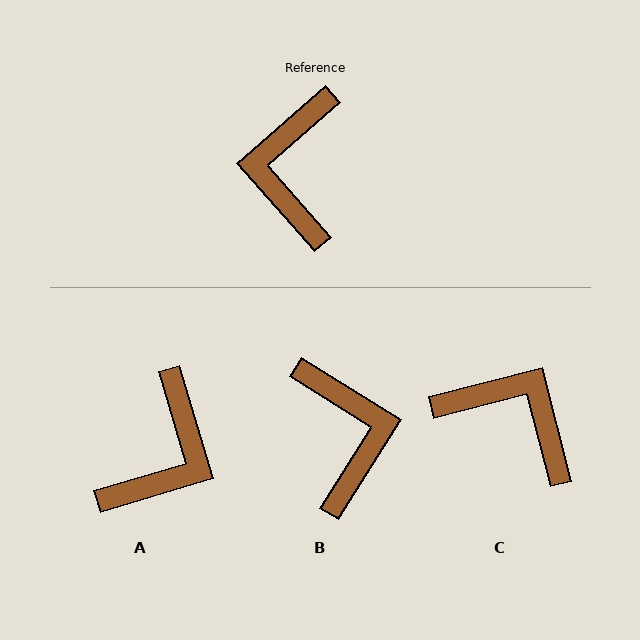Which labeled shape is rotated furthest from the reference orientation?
B, about 163 degrees away.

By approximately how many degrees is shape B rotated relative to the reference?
Approximately 163 degrees clockwise.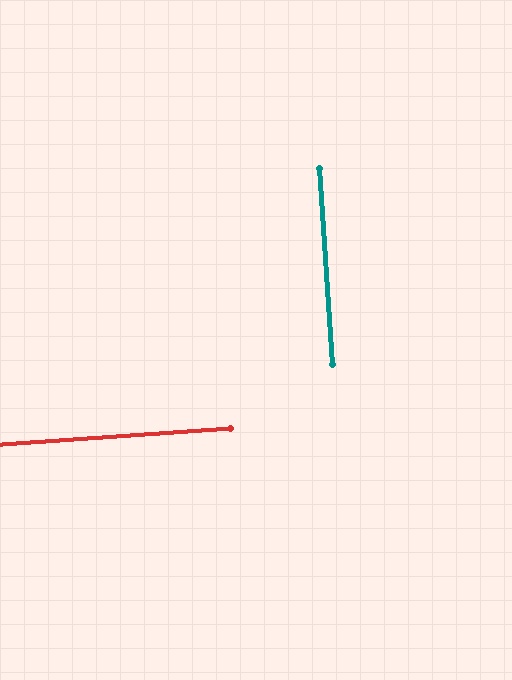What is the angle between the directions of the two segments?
Approximately 90 degrees.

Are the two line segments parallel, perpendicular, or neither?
Perpendicular — they meet at approximately 90°.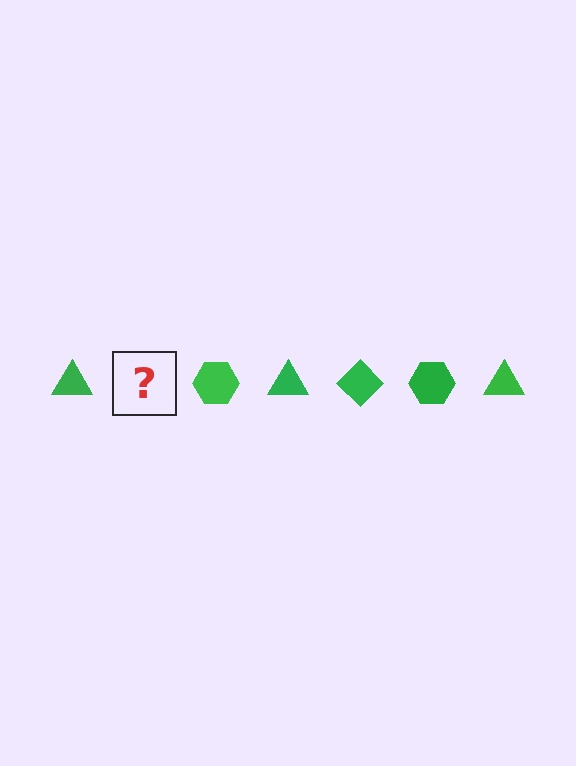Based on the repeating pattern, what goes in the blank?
The blank should be a green diamond.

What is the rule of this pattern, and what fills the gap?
The rule is that the pattern cycles through triangle, diamond, hexagon shapes in green. The gap should be filled with a green diamond.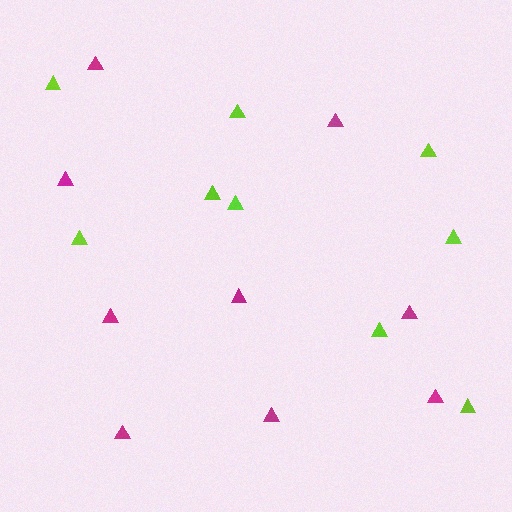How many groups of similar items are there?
There are 2 groups: one group of lime triangles (9) and one group of magenta triangles (9).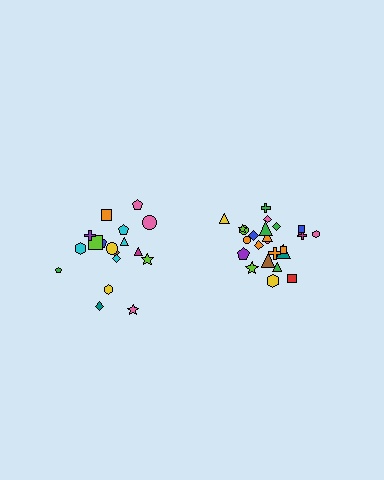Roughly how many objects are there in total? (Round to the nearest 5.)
Roughly 45 objects in total.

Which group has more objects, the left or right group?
The right group.